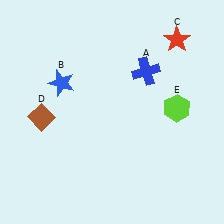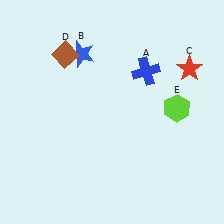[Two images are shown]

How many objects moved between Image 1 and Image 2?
3 objects moved between the two images.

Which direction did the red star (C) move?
The red star (C) moved down.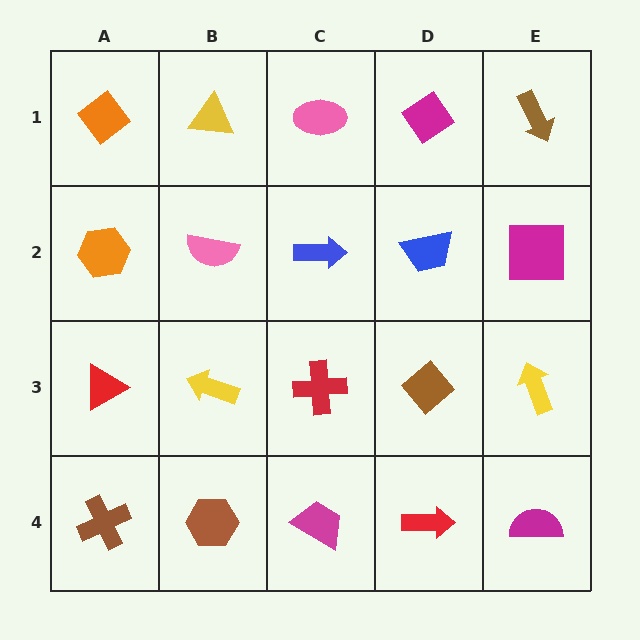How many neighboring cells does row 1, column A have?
2.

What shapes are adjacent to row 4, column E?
A yellow arrow (row 3, column E), a red arrow (row 4, column D).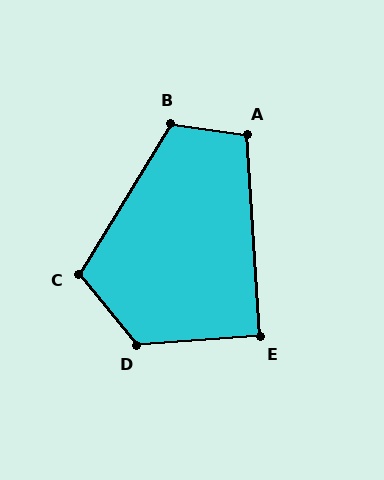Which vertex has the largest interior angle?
D, at approximately 126 degrees.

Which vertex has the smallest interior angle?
E, at approximately 90 degrees.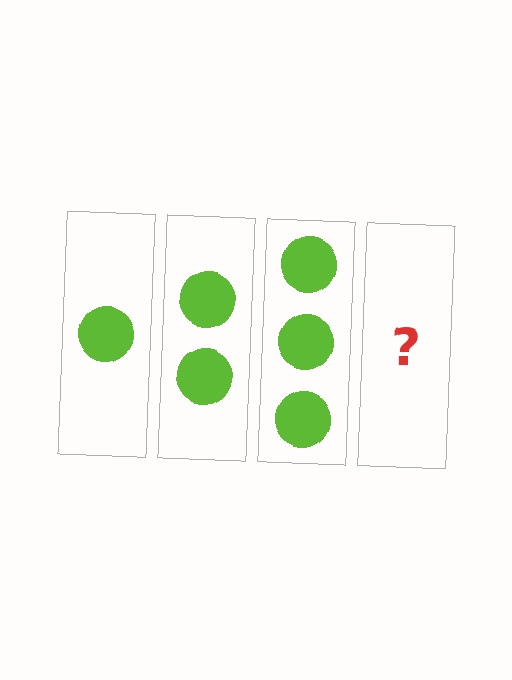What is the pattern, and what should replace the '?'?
The pattern is that each step adds one more circle. The '?' should be 4 circles.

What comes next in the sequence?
The next element should be 4 circles.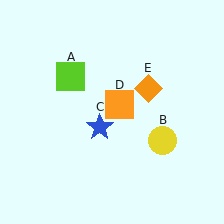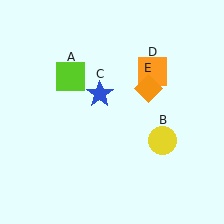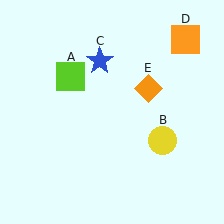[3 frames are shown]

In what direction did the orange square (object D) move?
The orange square (object D) moved up and to the right.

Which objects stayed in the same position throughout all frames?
Lime square (object A) and yellow circle (object B) and orange diamond (object E) remained stationary.